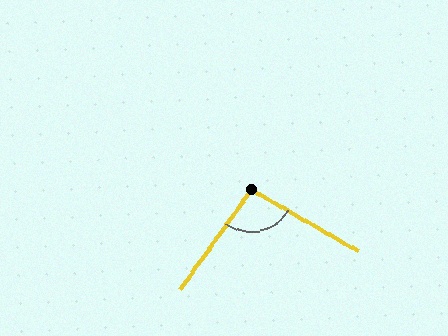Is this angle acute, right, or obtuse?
It is obtuse.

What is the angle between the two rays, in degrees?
Approximately 96 degrees.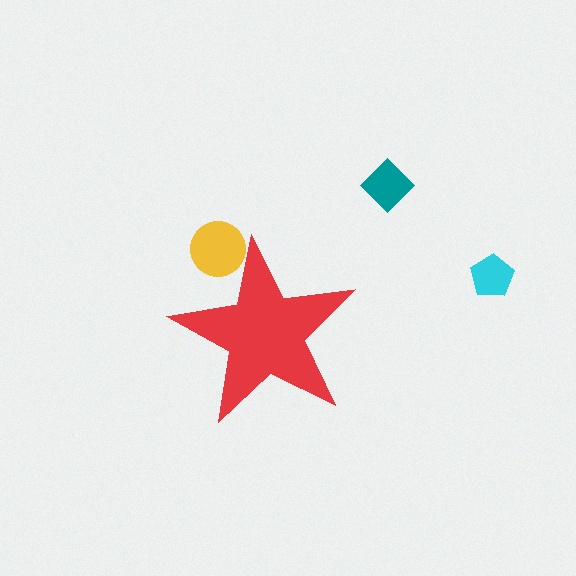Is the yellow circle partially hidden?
Yes, the yellow circle is partially hidden behind the red star.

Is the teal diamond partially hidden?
No, the teal diamond is fully visible.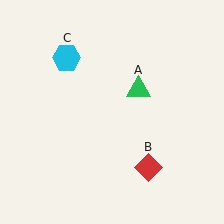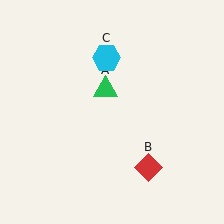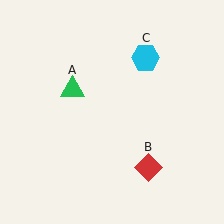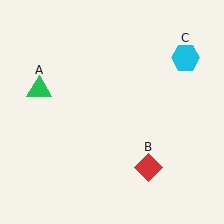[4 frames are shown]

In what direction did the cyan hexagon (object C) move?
The cyan hexagon (object C) moved right.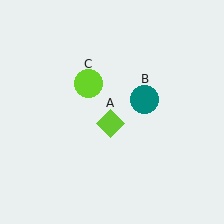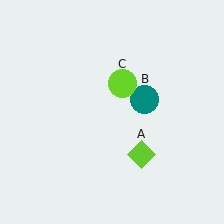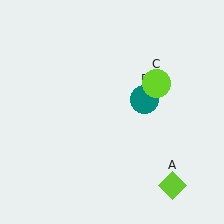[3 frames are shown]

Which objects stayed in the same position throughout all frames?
Teal circle (object B) remained stationary.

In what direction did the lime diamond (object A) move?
The lime diamond (object A) moved down and to the right.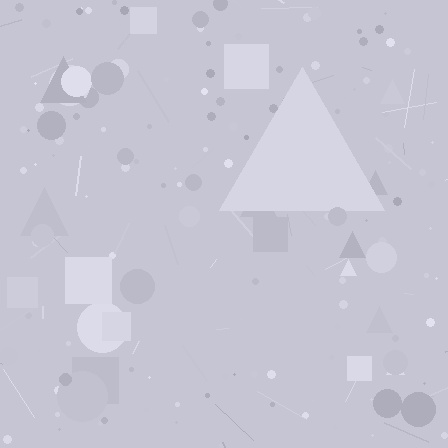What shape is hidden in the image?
A triangle is hidden in the image.